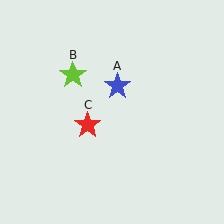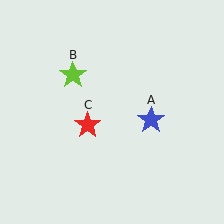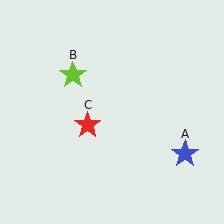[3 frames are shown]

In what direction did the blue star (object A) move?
The blue star (object A) moved down and to the right.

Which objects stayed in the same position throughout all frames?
Lime star (object B) and red star (object C) remained stationary.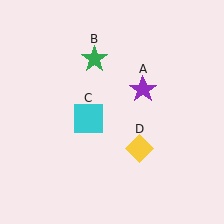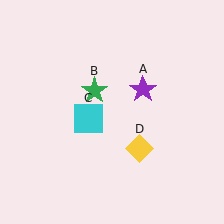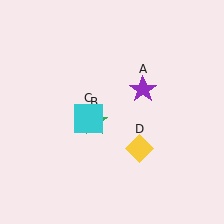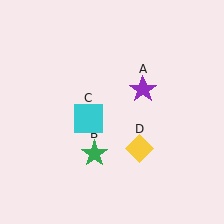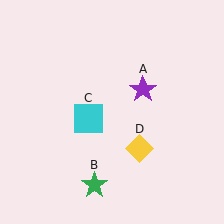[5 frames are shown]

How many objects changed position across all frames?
1 object changed position: green star (object B).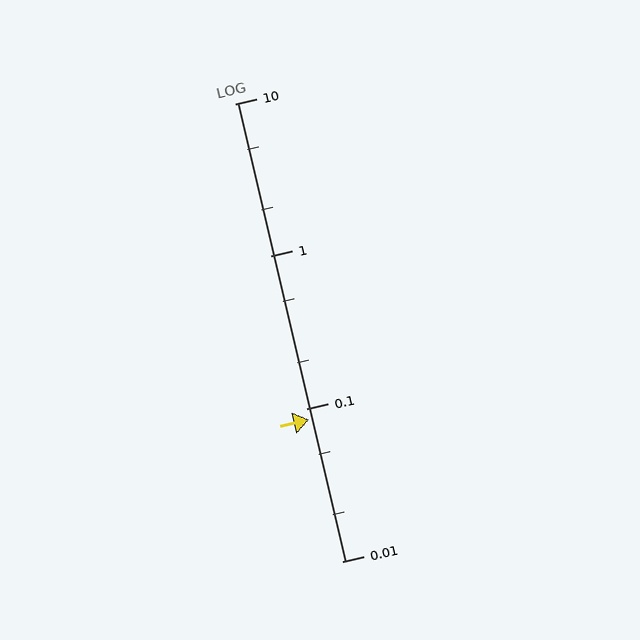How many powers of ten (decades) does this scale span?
The scale spans 3 decades, from 0.01 to 10.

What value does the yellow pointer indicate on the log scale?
The pointer indicates approximately 0.085.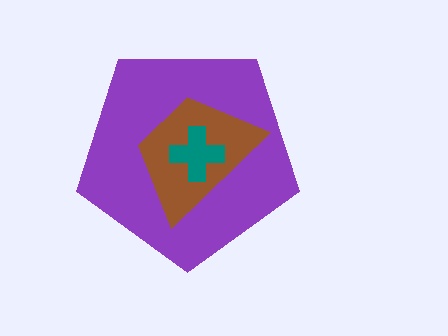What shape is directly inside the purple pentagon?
The brown trapezoid.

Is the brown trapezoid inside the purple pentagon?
Yes.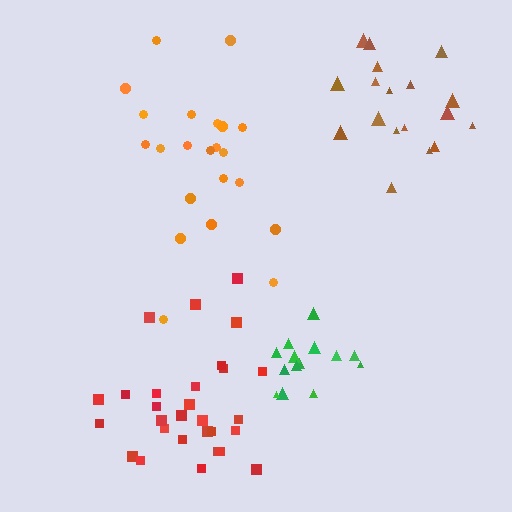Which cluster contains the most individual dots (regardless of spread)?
Red (29).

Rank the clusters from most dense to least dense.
green, red, orange, brown.